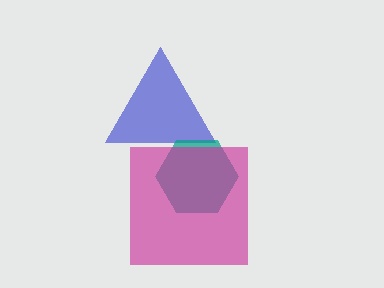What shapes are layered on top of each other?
The layered shapes are: a blue triangle, a teal hexagon, a magenta square.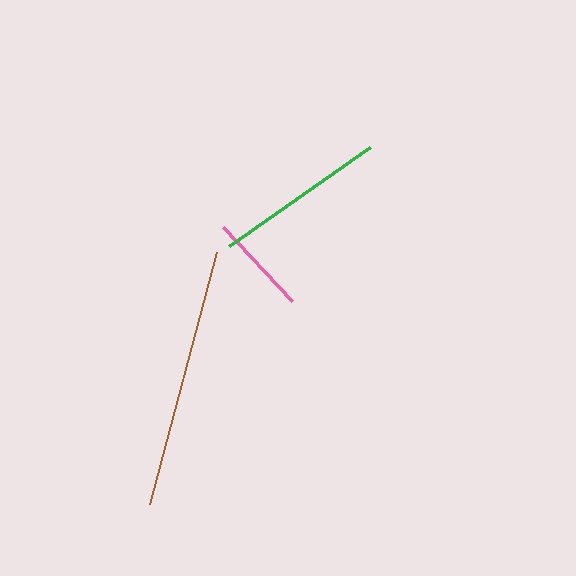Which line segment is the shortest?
The pink line is the shortest at approximately 101 pixels.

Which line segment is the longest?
The brown line is the longest at approximately 261 pixels.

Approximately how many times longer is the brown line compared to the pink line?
The brown line is approximately 2.6 times the length of the pink line.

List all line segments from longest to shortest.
From longest to shortest: brown, green, pink.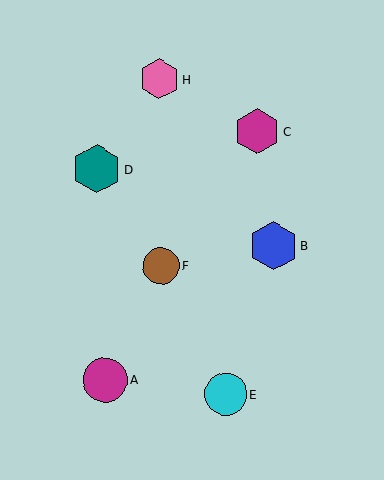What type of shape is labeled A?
Shape A is a magenta circle.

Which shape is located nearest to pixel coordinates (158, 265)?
The brown circle (labeled F) at (161, 266) is nearest to that location.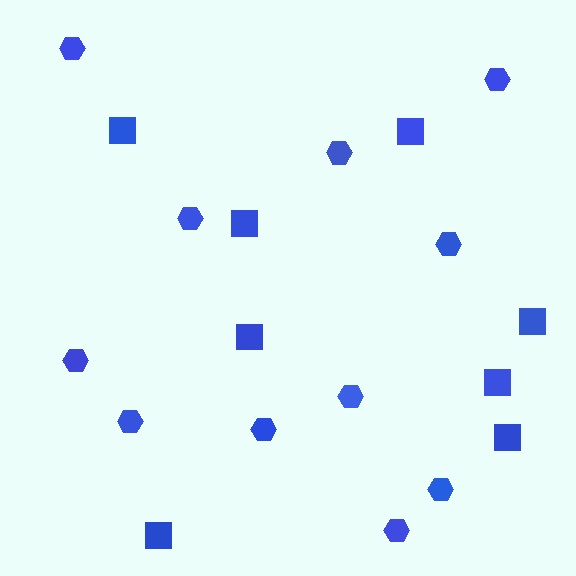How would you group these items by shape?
There are 2 groups: one group of hexagons (11) and one group of squares (8).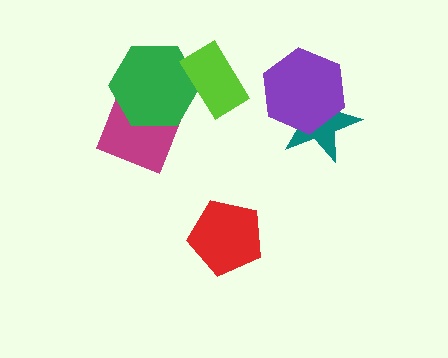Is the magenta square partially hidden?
Yes, it is partially covered by another shape.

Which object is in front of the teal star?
The purple hexagon is in front of the teal star.